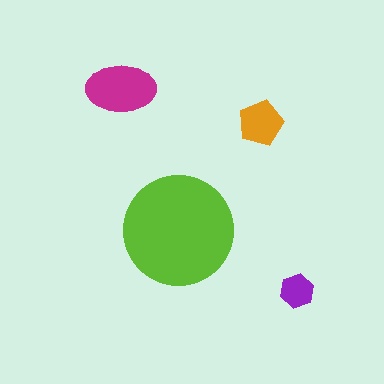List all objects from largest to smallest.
The lime circle, the magenta ellipse, the orange pentagon, the purple hexagon.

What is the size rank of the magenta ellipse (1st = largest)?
2nd.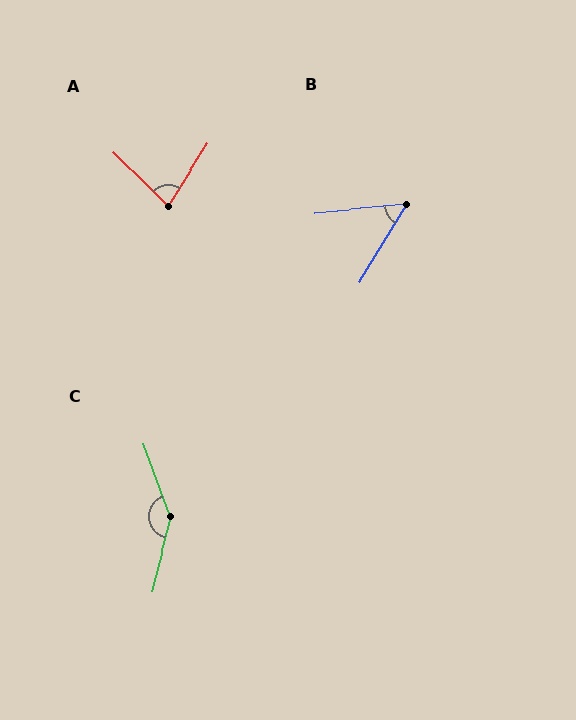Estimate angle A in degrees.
Approximately 78 degrees.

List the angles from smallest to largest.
B (53°), A (78°), C (146°).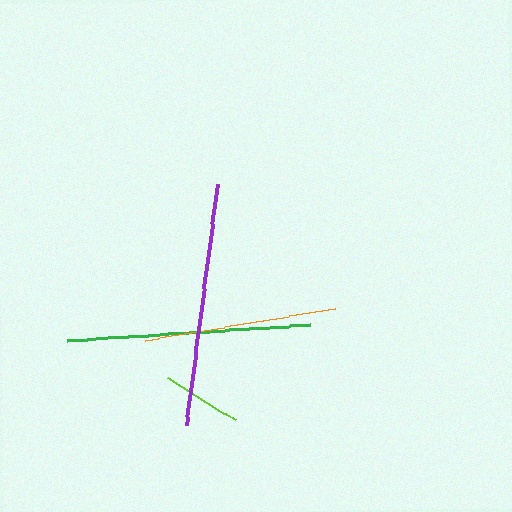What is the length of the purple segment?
The purple segment is approximately 244 pixels long.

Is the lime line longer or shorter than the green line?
The green line is longer than the lime line.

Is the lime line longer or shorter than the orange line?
The orange line is longer than the lime line.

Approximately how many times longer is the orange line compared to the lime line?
The orange line is approximately 2.4 times the length of the lime line.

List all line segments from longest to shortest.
From longest to shortest: purple, green, orange, lime.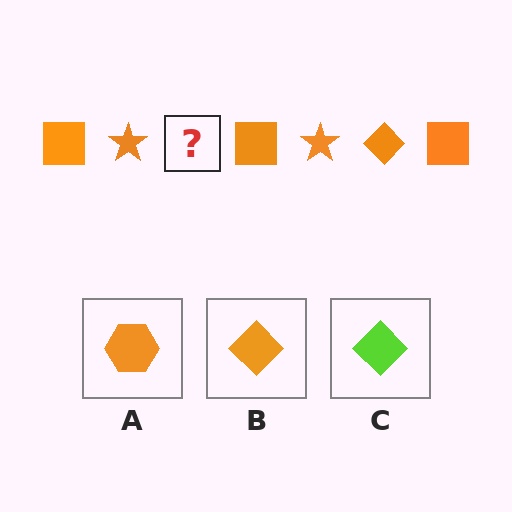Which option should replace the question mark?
Option B.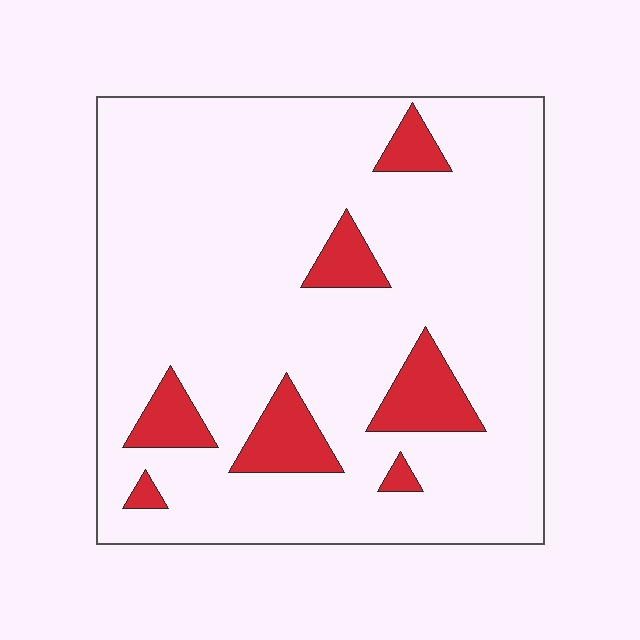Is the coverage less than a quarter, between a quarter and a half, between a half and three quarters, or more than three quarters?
Less than a quarter.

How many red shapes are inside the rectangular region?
7.